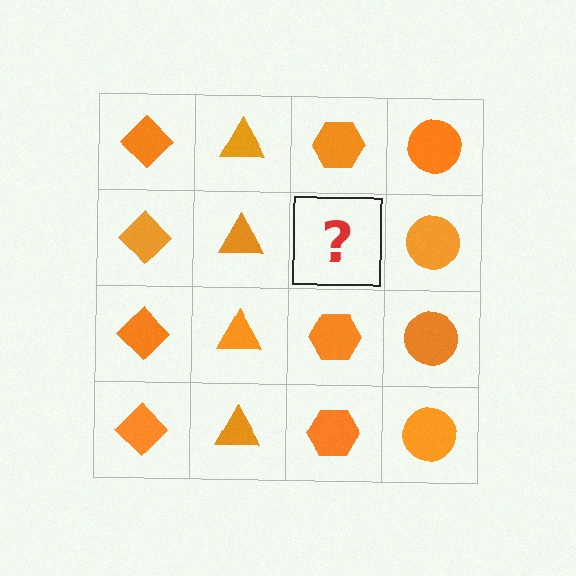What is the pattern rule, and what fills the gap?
The rule is that each column has a consistent shape. The gap should be filled with an orange hexagon.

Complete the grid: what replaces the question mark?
The question mark should be replaced with an orange hexagon.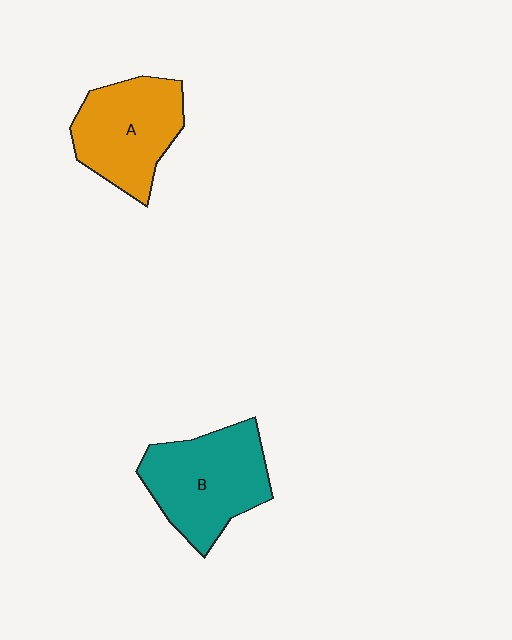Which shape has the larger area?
Shape B (teal).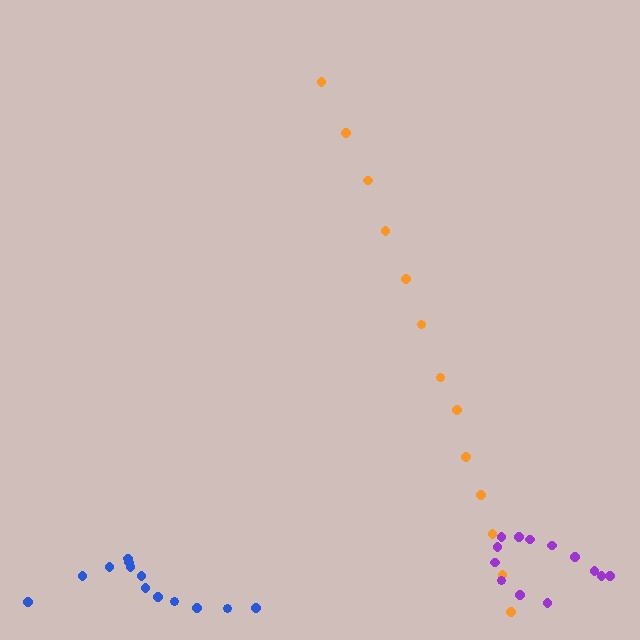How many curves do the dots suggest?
There are 3 distinct paths.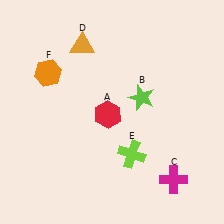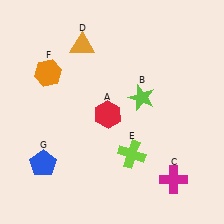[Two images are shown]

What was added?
A blue pentagon (G) was added in Image 2.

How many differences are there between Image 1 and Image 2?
There is 1 difference between the two images.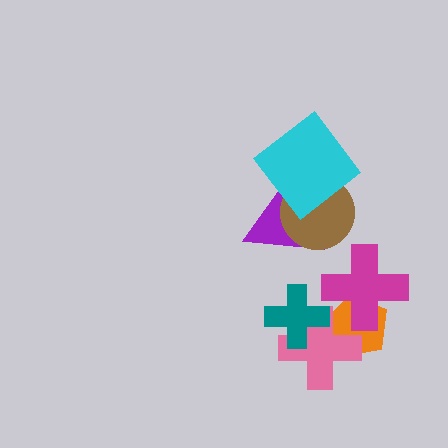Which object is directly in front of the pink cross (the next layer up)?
The magenta cross is directly in front of the pink cross.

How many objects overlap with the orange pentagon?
2 objects overlap with the orange pentagon.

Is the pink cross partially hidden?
Yes, it is partially covered by another shape.